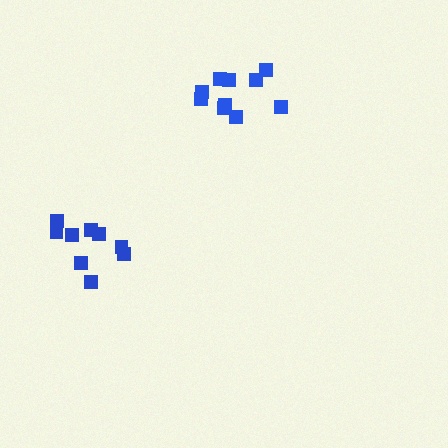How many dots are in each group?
Group 1: 9 dots, Group 2: 10 dots (19 total).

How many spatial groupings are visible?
There are 2 spatial groupings.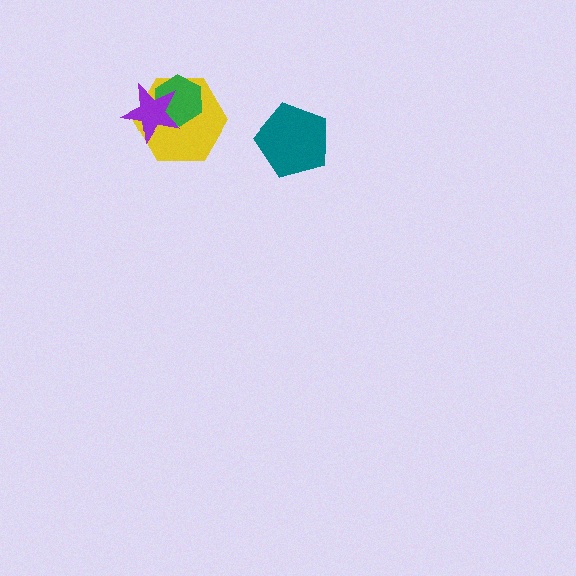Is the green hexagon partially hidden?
Yes, it is partially covered by another shape.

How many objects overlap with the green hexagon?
2 objects overlap with the green hexagon.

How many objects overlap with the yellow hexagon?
2 objects overlap with the yellow hexagon.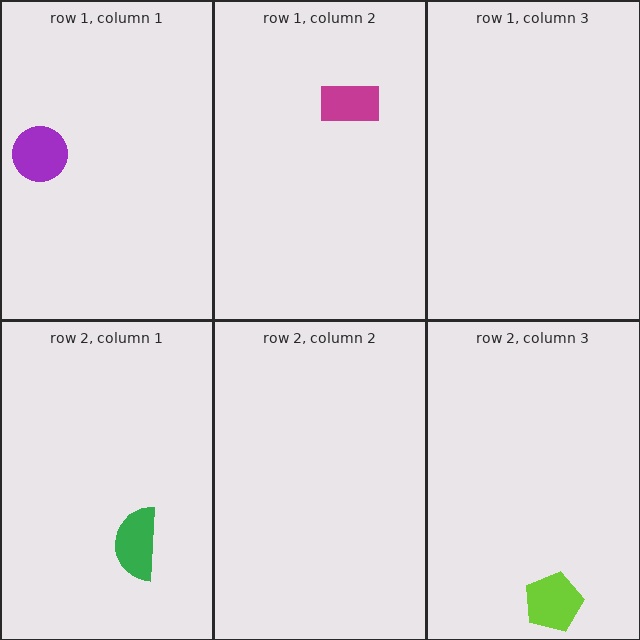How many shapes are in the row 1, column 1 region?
1.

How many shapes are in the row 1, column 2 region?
1.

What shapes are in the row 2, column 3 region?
The lime pentagon.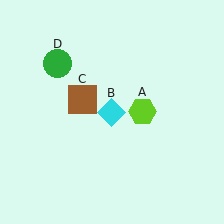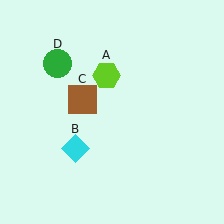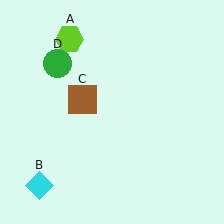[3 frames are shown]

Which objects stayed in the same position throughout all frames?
Brown square (object C) and green circle (object D) remained stationary.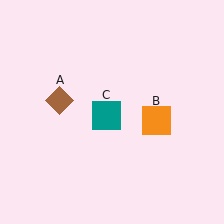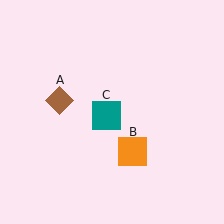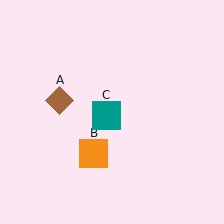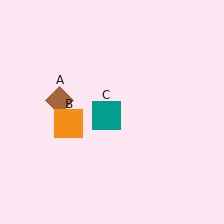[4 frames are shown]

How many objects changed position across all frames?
1 object changed position: orange square (object B).